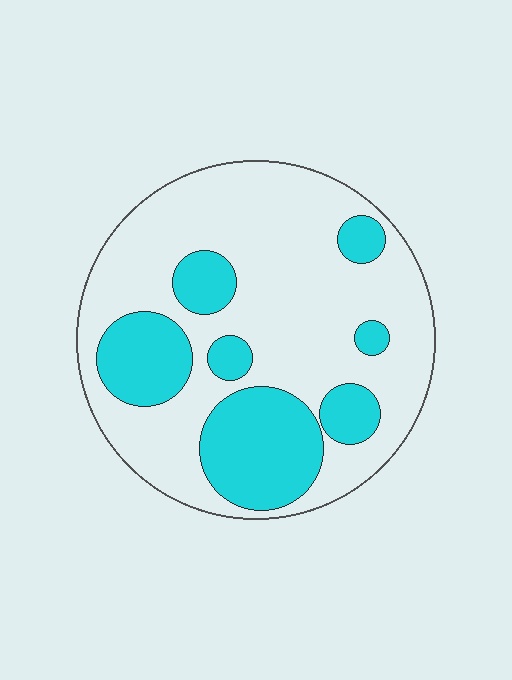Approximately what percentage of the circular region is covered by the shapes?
Approximately 30%.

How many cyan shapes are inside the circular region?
7.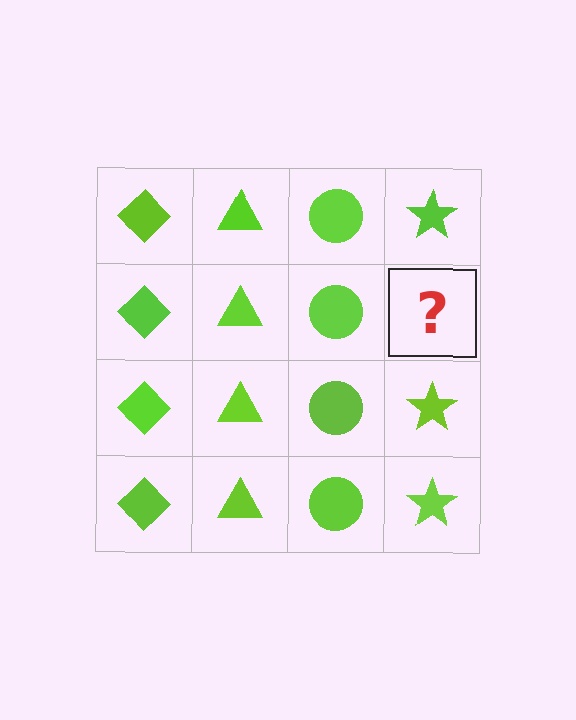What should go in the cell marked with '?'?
The missing cell should contain a lime star.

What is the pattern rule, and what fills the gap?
The rule is that each column has a consistent shape. The gap should be filled with a lime star.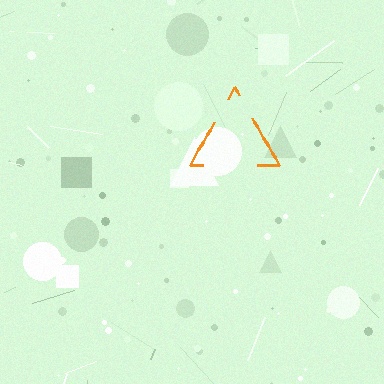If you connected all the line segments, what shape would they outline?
They would outline a triangle.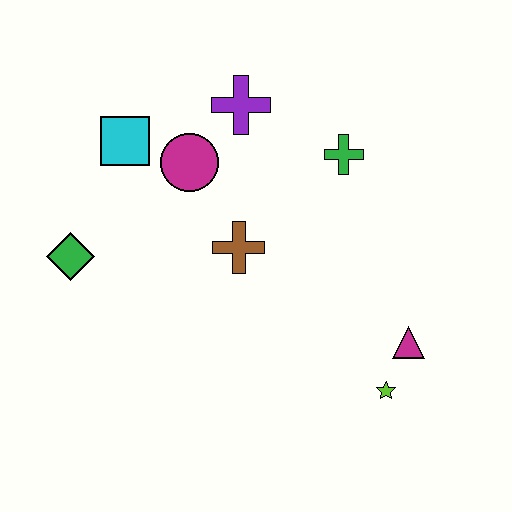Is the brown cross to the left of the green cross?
Yes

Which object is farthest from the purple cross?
The lime star is farthest from the purple cross.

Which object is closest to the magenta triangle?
The lime star is closest to the magenta triangle.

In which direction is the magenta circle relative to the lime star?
The magenta circle is above the lime star.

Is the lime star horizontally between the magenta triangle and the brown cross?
Yes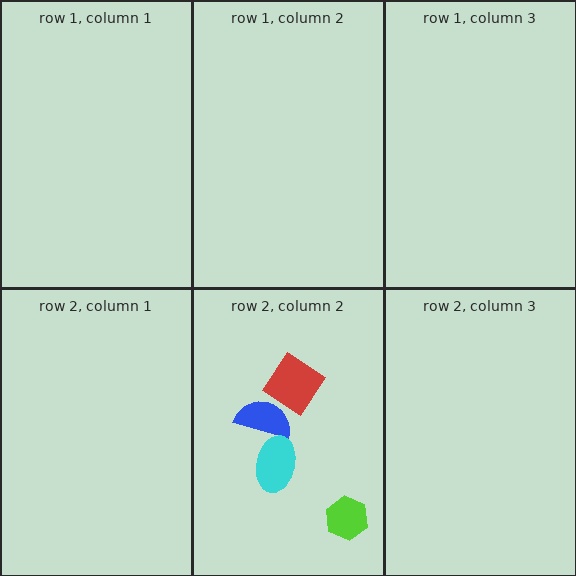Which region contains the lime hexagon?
The row 2, column 2 region.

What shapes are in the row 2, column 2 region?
The blue semicircle, the cyan ellipse, the red diamond, the lime hexagon.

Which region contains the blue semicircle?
The row 2, column 2 region.